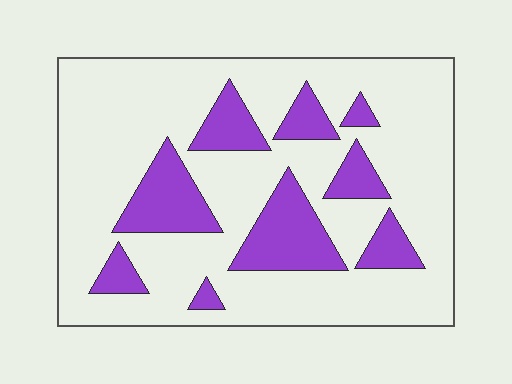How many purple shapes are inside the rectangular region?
9.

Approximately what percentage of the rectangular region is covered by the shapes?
Approximately 25%.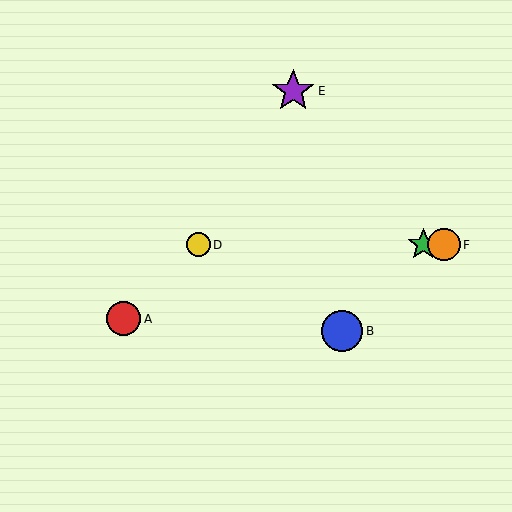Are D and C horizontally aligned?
Yes, both are at y≈245.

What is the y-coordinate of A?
Object A is at y≈319.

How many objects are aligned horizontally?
3 objects (C, D, F) are aligned horizontally.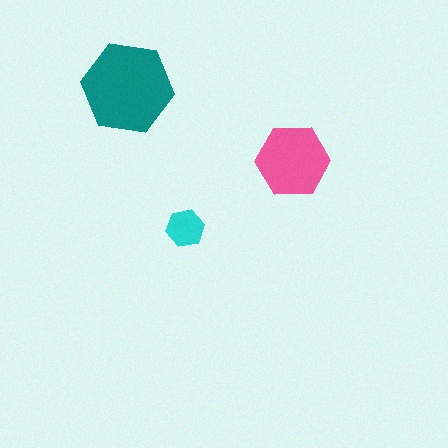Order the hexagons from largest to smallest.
the teal one, the pink one, the cyan one.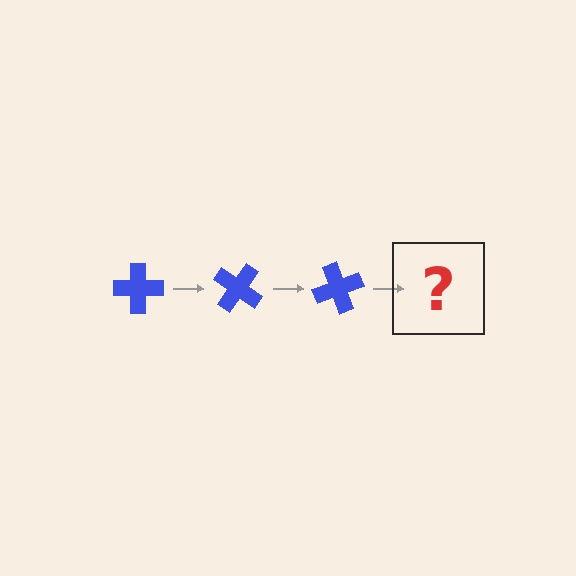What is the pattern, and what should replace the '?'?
The pattern is that the cross rotates 35 degrees each step. The '?' should be a blue cross rotated 105 degrees.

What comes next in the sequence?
The next element should be a blue cross rotated 105 degrees.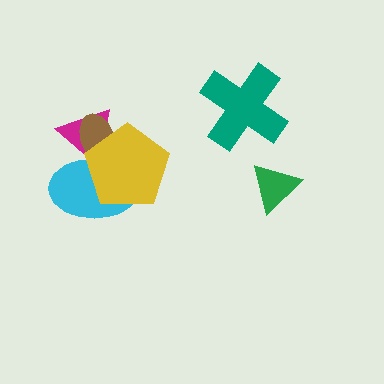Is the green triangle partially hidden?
No, no other shape covers it.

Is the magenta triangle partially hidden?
Yes, it is partially covered by another shape.